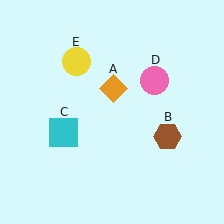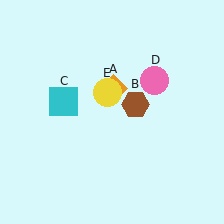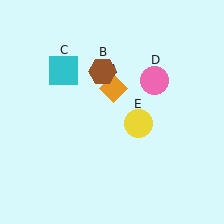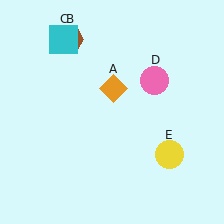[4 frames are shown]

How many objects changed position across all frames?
3 objects changed position: brown hexagon (object B), cyan square (object C), yellow circle (object E).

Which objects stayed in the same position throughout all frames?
Orange diamond (object A) and pink circle (object D) remained stationary.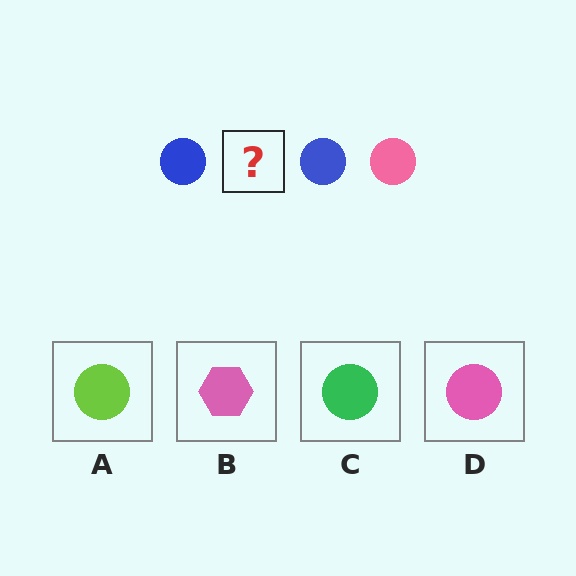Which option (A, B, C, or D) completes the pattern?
D.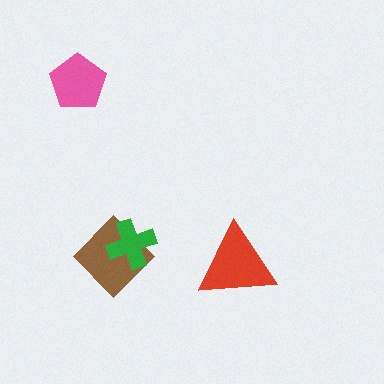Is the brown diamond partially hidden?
Yes, it is partially covered by another shape.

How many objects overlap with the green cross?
1 object overlaps with the green cross.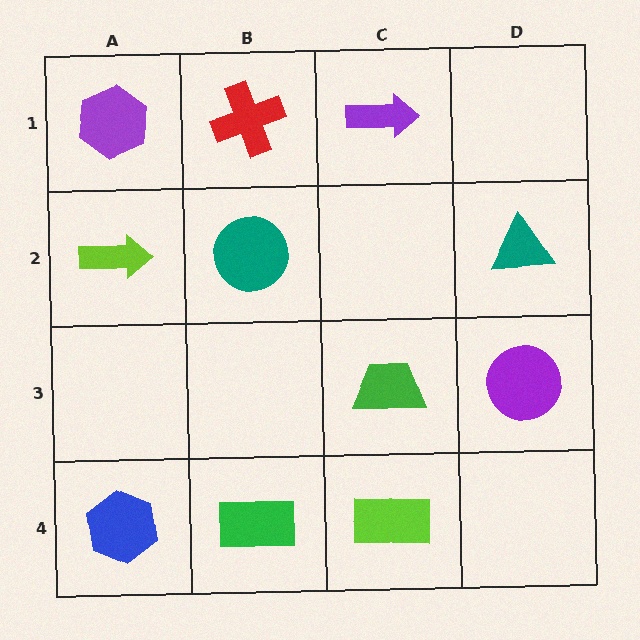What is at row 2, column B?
A teal circle.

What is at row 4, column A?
A blue hexagon.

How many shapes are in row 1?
3 shapes.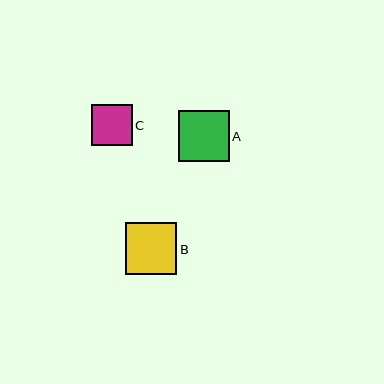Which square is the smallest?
Square C is the smallest with a size of approximately 41 pixels.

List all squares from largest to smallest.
From largest to smallest: B, A, C.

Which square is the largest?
Square B is the largest with a size of approximately 52 pixels.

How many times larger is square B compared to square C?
Square B is approximately 1.3 times the size of square C.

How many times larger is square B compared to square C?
Square B is approximately 1.3 times the size of square C.